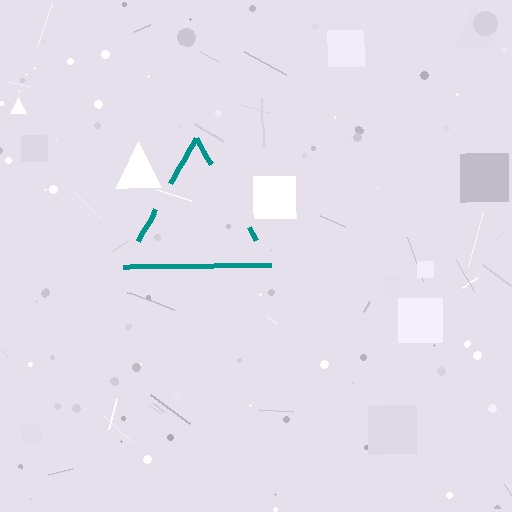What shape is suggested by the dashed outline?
The dashed outline suggests a triangle.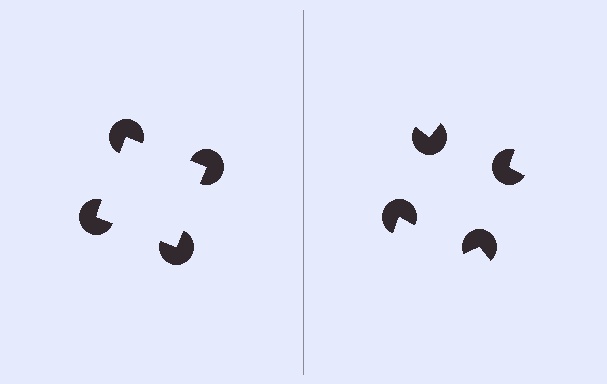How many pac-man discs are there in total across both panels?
8 — 4 on each side.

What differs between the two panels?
The pac-man discs are positioned identically on both sides; only the wedge orientations differ. On the left they align to a square; on the right they are misaligned.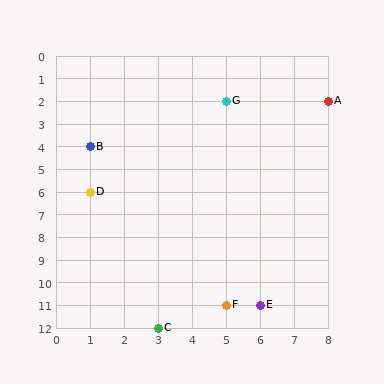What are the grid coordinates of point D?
Point D is at grid coordinates (1, 6).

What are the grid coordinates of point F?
Point F is at grid coordinates (5, 11).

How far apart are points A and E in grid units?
Points A and E are 2 columns and 9 rows apart (about 9.2 grid units diagonally).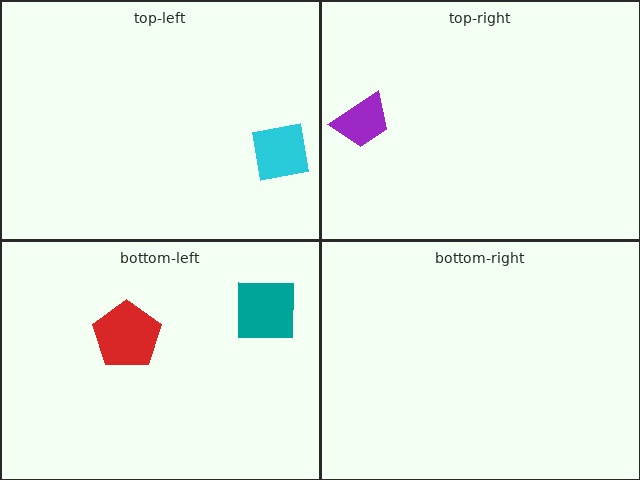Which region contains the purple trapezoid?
The top-right region.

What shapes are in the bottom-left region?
The teal square, the red pentagon.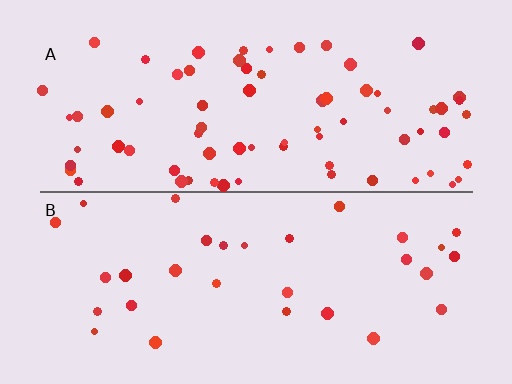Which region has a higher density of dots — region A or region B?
A (the top).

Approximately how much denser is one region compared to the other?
Approximately 2.4× — region A over region B.